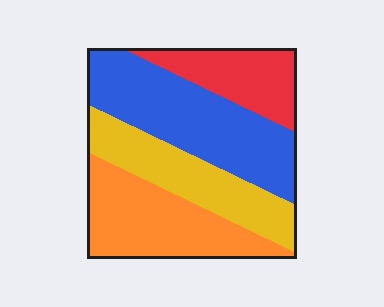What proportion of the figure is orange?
Orange takes up between a quarter and a half of the figure.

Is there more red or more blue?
Blue.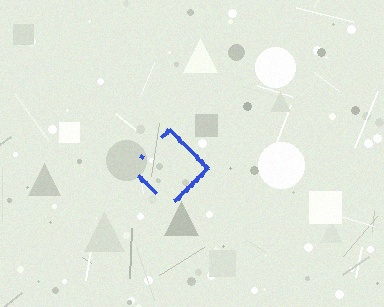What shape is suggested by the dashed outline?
The dashed outline suggests a diamond.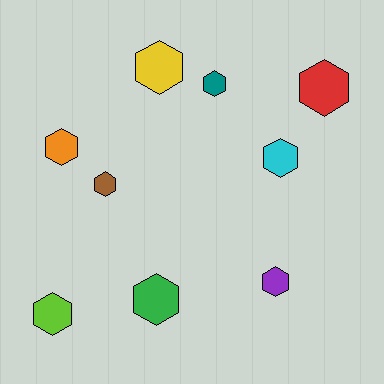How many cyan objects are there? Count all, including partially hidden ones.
There is 1 cyan object.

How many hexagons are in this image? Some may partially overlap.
There are 9 hexagons.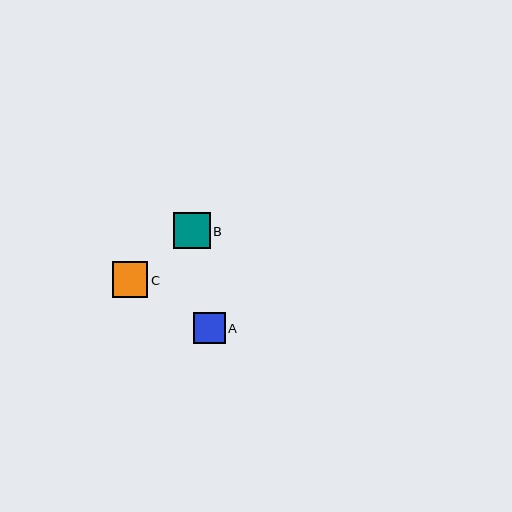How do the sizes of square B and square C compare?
Square B and square C are approximately the same size.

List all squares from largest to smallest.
From largest to smallest: B, C, A.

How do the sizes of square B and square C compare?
Square B and square C are approximately the same size.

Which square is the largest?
Square B is the largest with a size of approximately 36 pixels.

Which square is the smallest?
Square A is the smallest with a size of approximately 32 pixels.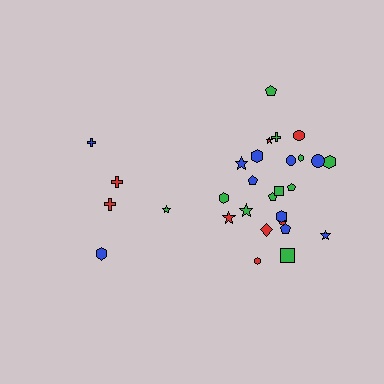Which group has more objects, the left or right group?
The right group.